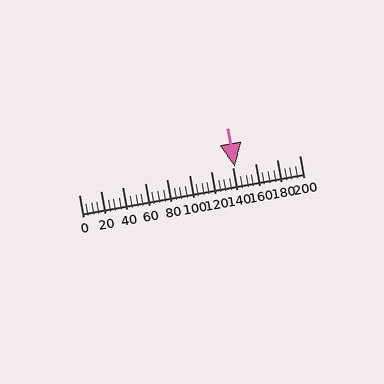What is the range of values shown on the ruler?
The ruler shows values from 0 to 200.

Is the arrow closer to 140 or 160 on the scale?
The arrow is closer to 140.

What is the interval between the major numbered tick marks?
The major tick marks are spaced 20 units apart.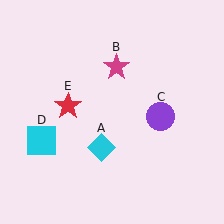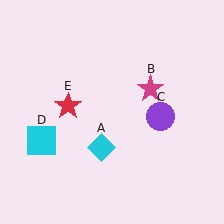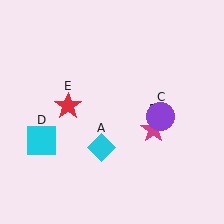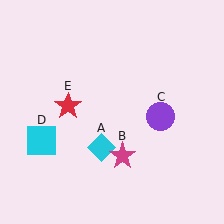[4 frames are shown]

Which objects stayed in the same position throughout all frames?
Cyan diamond (object A) and purple circle (object C) and cyan square (object D) and red star (object E) remained stationary.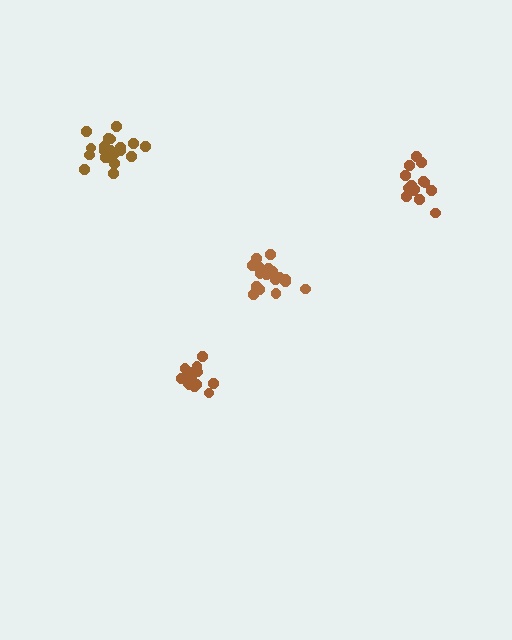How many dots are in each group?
Group 1: 15 dots, Group 2: 21 dots, Group 3: 20 dots, Group 4: 16 dots (72 total).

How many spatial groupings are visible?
There are 4 spatial groupings.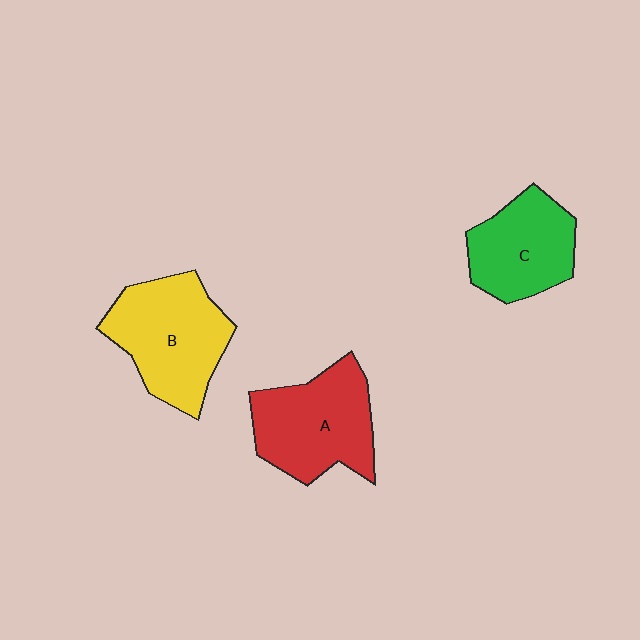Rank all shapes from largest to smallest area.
From largest to smallest: B (yellow), A (red), C (green).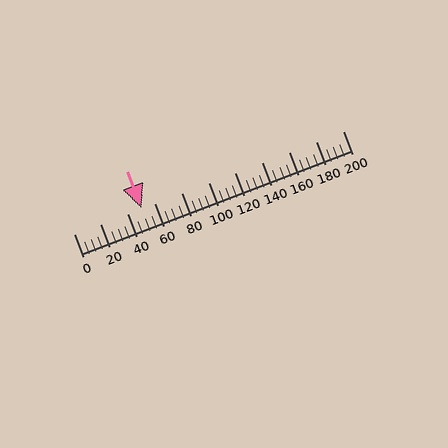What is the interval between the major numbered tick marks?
The major tick marks are spaced 20 units apart.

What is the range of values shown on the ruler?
The ruler shows values from 0 to 200.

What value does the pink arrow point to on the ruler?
The pink arrow points to approximately 50.